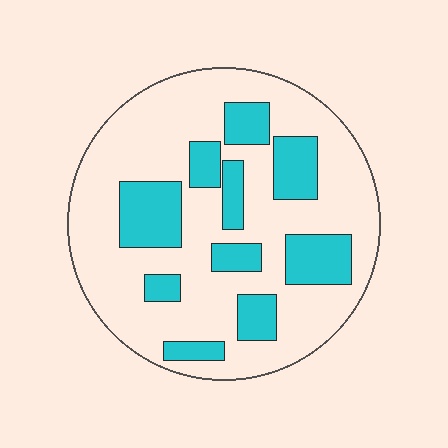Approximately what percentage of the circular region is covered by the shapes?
Approximately 25%.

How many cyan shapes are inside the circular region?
10.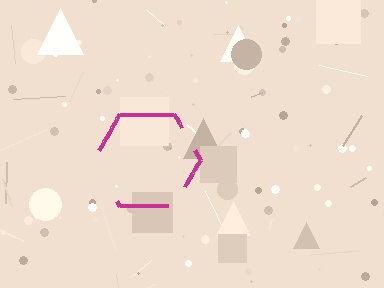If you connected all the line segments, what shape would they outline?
They would outline a hexagon.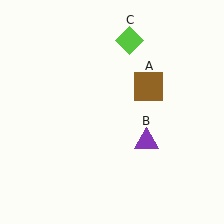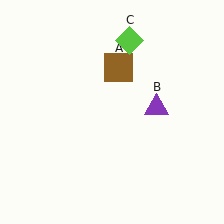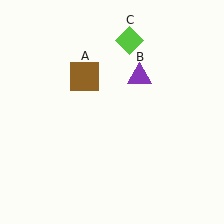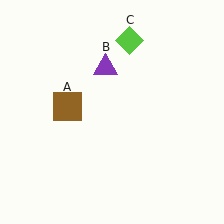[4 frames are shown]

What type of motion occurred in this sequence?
The brown square (object A), purple triangle (object B) rotated counterclockwise around the center of the scene.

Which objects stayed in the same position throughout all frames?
Lime diamond (object C) remained stationary.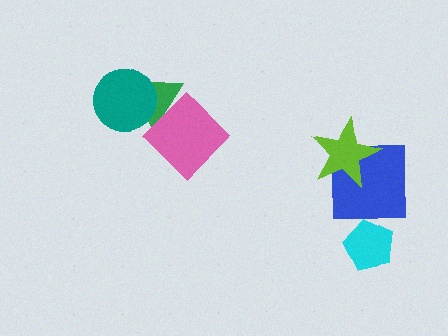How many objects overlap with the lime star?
1 object overlaps with the lime star.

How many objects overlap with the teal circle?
1 object overlaps with the teal circle.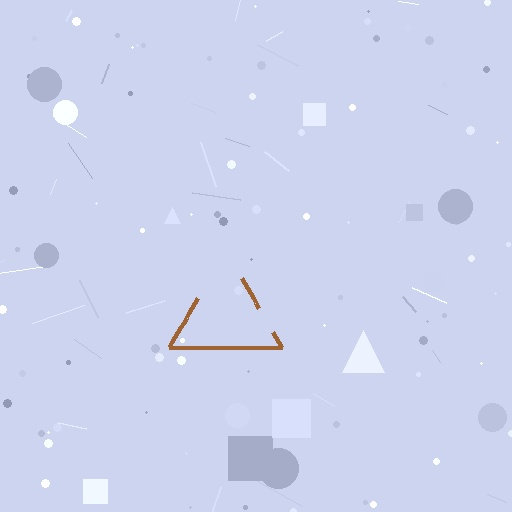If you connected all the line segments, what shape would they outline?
They would outline a triangle.